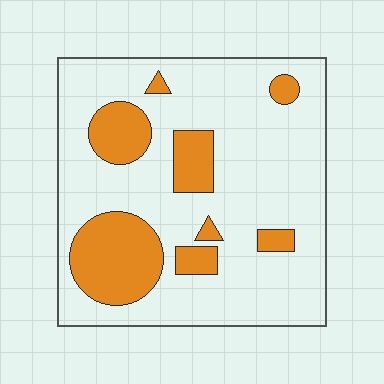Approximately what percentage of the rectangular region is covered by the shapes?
Approximately 25%.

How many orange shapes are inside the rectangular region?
8.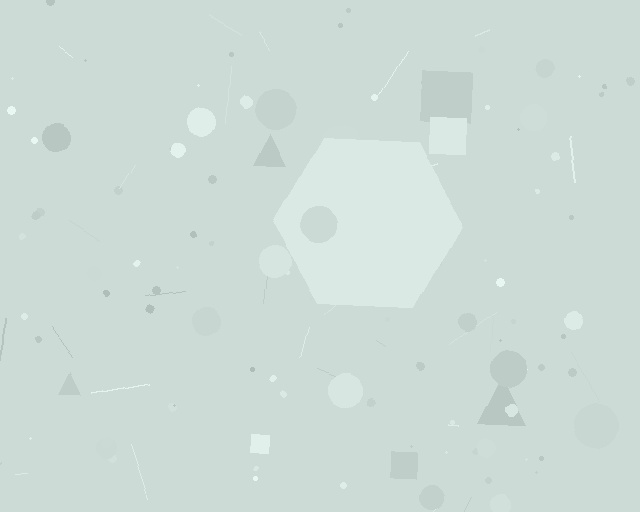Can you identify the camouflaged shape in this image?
The camouflaged shape is a hexagon.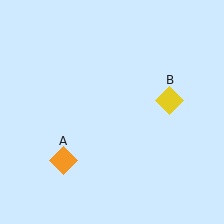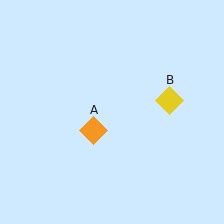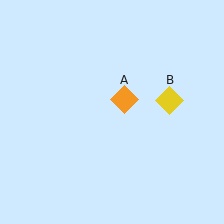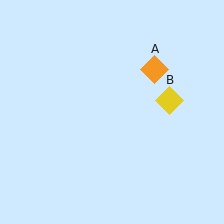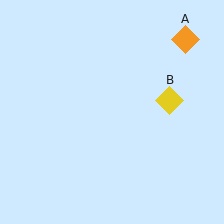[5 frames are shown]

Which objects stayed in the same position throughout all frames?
Yellow diamond (object B) remained stationary.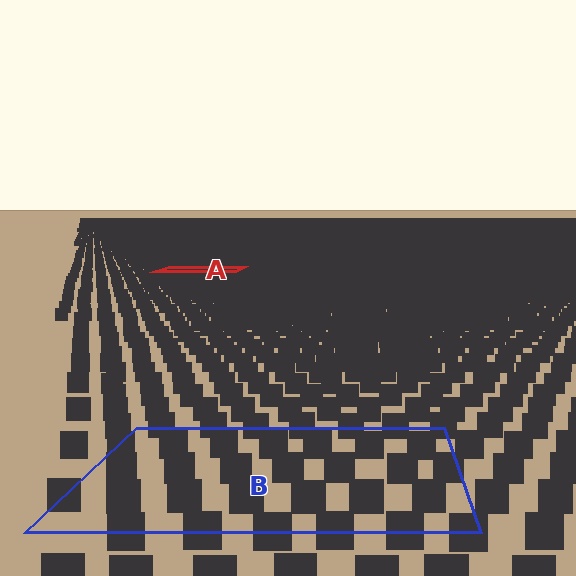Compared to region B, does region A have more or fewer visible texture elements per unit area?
Region A has more texture elements per unit area — they are packed more densely because it is farther away.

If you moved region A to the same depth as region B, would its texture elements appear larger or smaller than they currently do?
They would appear larger. At a closer depth, the same texture elements are projected at a bigger on-screen size.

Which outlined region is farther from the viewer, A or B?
Region A is farther from the viewer — the texture elements inside it appear smaller and more densely packed.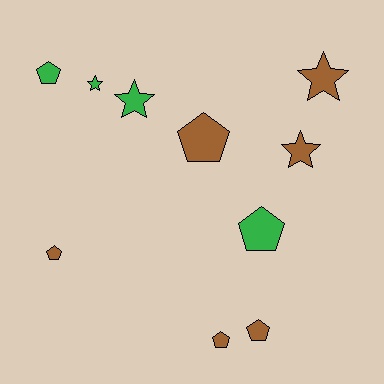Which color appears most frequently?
Brown, with 6 objects.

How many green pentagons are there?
There are 2 green pentagons.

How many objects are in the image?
There are 10 objects.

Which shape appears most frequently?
Pentagon, with 6 objects.